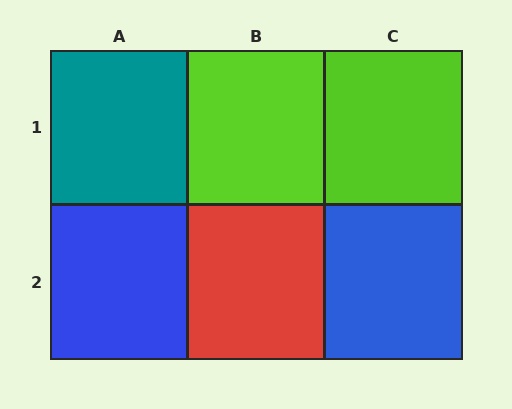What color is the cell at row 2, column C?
Blue.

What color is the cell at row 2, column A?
Blue.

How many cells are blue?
2 cells are blue.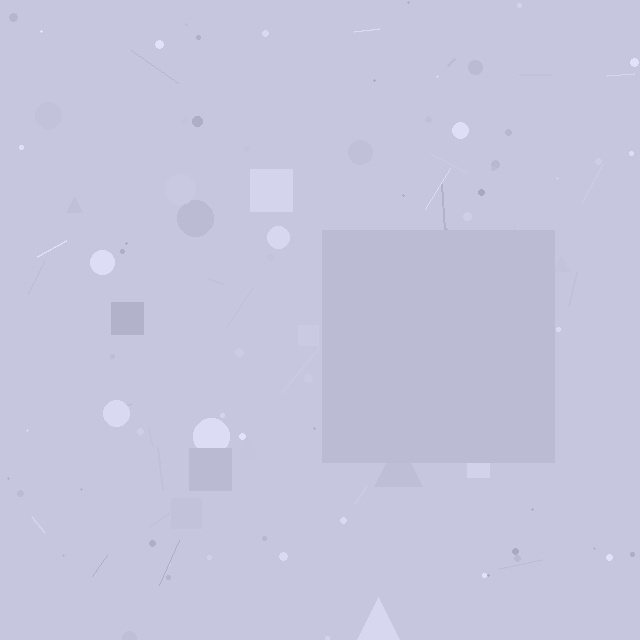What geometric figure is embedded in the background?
A square is embedded in the background.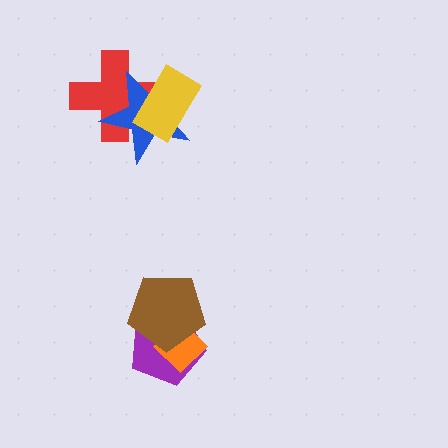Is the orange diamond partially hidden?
Yes, it is partially covered by another shape.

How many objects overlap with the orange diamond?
2 objects overlap with the orange diamond.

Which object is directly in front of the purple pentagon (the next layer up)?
The orange diamond is directly in front of the purple pentagon.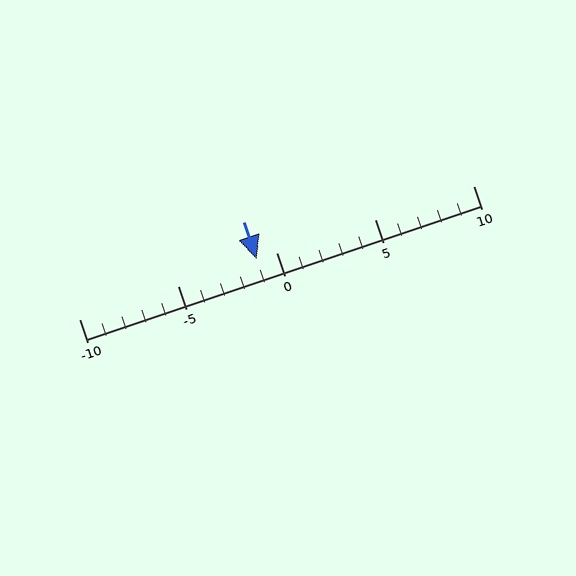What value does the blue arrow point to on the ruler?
The blue arrow points to approximately -1.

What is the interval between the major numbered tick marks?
The major tick marks are spaced 5 units apart.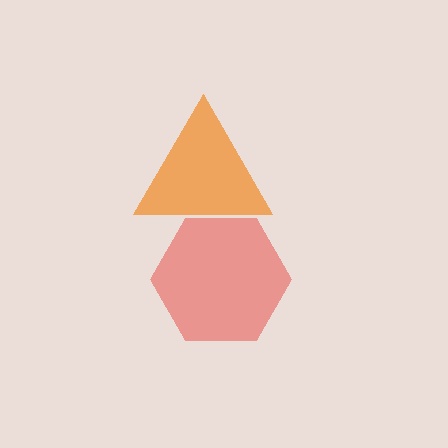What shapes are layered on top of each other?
The layered shapes are: an orange triangle, a red hexagon.